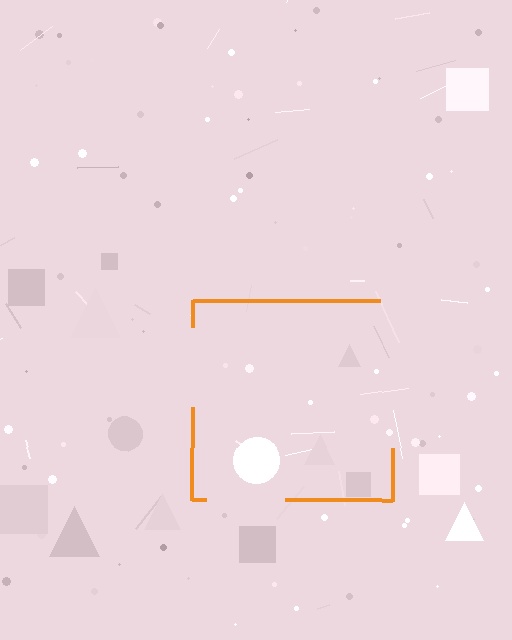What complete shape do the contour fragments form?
The contour fragments form a square.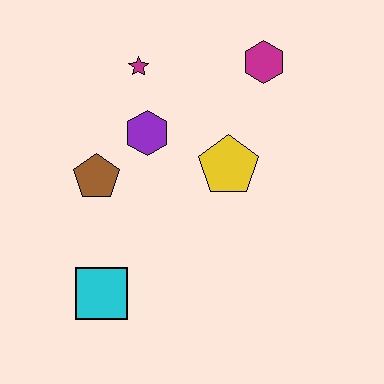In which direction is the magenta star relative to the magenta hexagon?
The magenta star is to the left of the magenta hexagon.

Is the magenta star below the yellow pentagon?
No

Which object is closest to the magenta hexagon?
The yellow pentagon is closest to the magenta hexagon.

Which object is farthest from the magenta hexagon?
The cyan square is farthest from the magenta hexagon.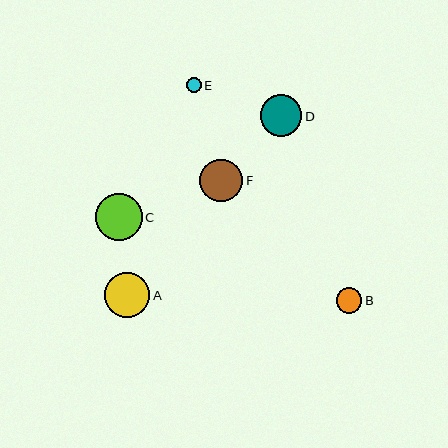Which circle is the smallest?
Circle E is the smallest with a size of approximately 15 pixels.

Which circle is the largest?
Circle C is the largest with a size of approximately 47 pixels.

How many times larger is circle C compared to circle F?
Circle C is approximately 1.1 times the size of circle F.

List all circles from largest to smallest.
From largest to smallest: C, A, F, D, B, E.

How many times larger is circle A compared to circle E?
Circle A is approximately 3.0 times the size of circle E.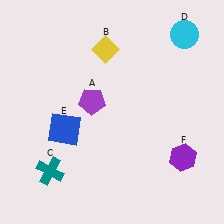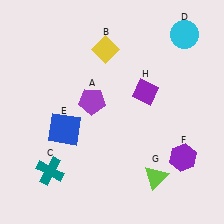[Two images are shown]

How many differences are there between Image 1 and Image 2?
There are 2 differences between the two images.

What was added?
A lime triangle (G), a purple diamond (H) were added in Image 2.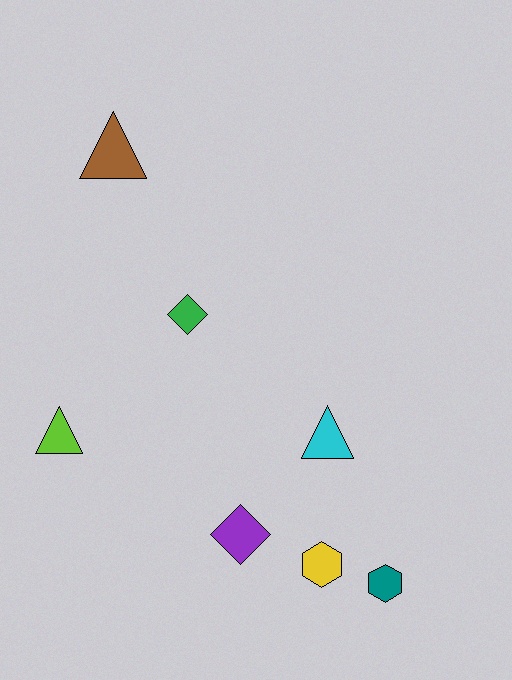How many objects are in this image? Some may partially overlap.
There are 7 objects.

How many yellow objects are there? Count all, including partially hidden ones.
There is 1 yellow object.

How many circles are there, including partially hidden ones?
There are no circles.